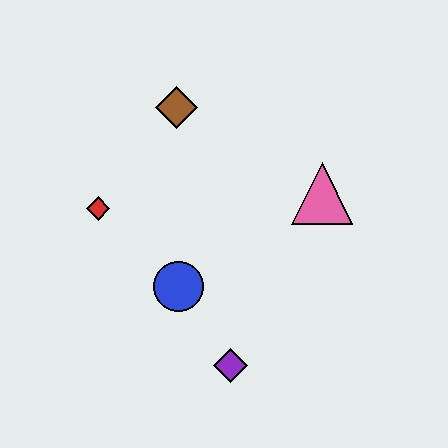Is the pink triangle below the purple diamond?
No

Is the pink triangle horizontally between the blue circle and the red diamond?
No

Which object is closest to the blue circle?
The purple diamond is closest to the blue circle.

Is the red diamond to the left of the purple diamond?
Yes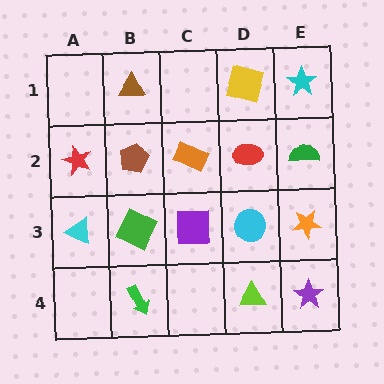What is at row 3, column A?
A cyan triangle.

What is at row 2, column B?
A brown pentagon.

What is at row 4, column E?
A purple star.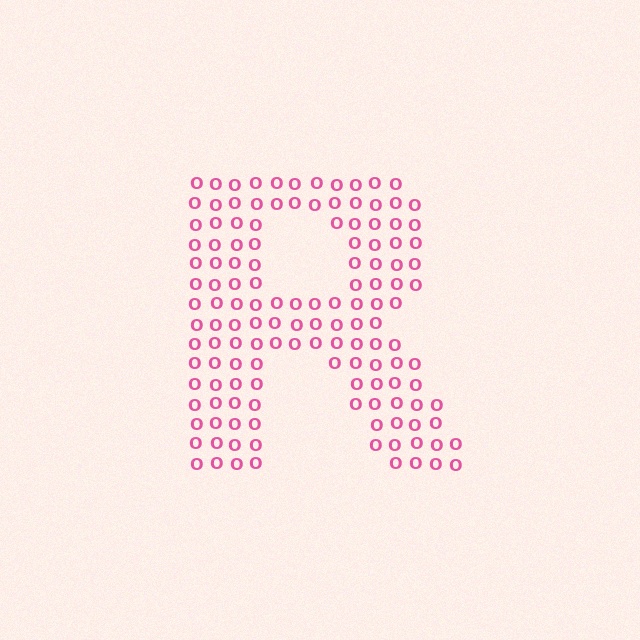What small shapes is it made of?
It is made of small letter O's.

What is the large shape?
The large shape is the letter R.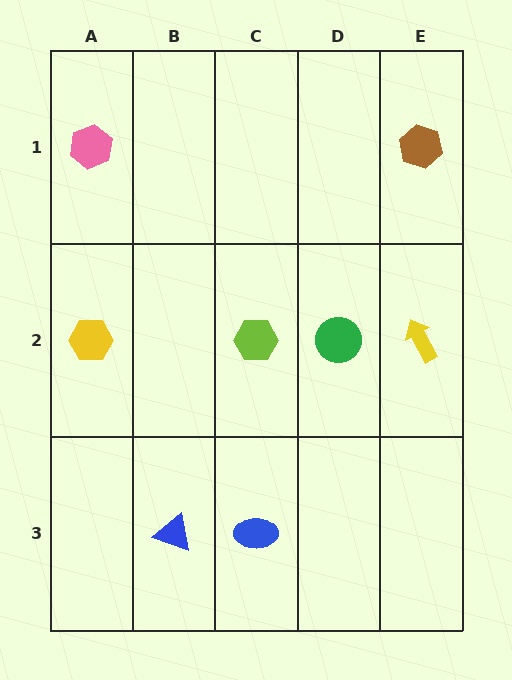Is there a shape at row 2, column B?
No, that cell is empty.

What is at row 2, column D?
A green circle.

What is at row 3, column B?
A blue triangle.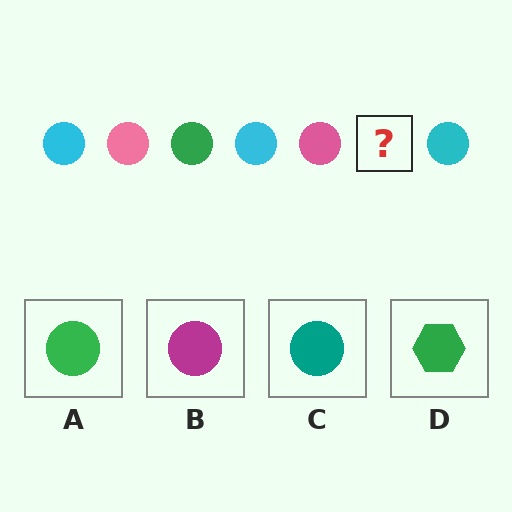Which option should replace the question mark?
Option A.